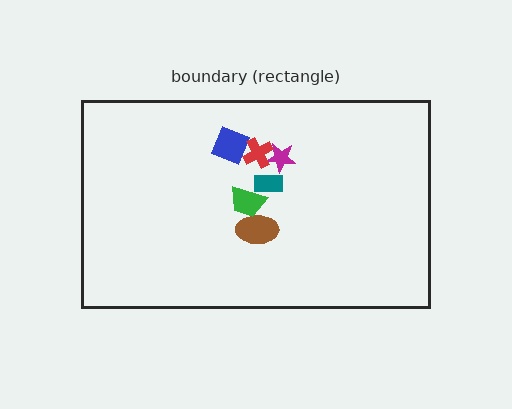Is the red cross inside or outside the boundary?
Inside.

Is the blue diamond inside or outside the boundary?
Inside.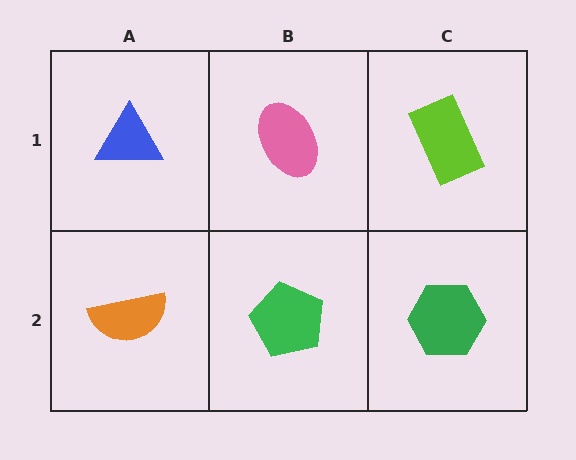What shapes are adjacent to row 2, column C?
A lime rectangle (row 1, column C), a green pentagon (row 2, column B).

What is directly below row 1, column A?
An orange semicircle.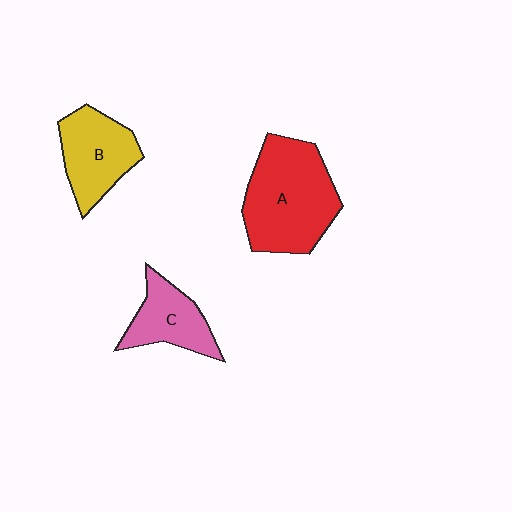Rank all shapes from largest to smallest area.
From largest to smallest: A (red), B (yellow), C (pink).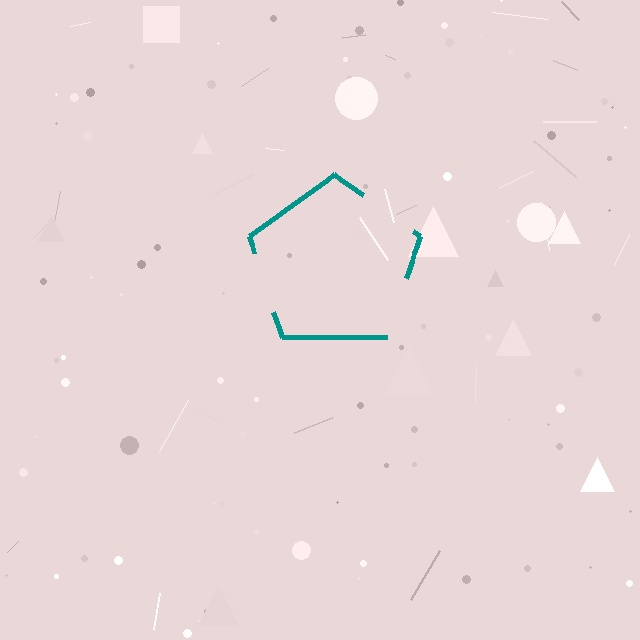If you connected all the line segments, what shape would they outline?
They would outline a pentagon.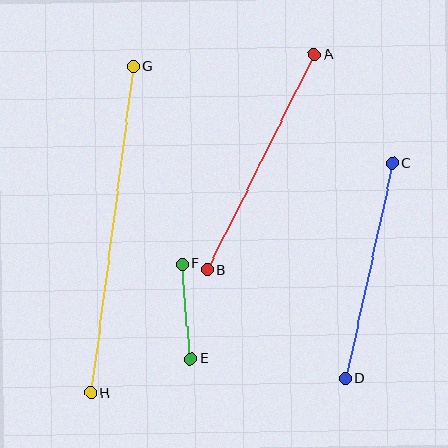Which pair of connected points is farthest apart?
Points G and H are farthest apart.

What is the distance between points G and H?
The distance is approximately 329 pixels.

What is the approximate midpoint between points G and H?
The midpoint is at approximately (112, 229) pixels.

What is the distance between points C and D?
The distance is approximately 221 pixels.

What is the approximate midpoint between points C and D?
The midpoint is at approximately (369, 271) pixels.